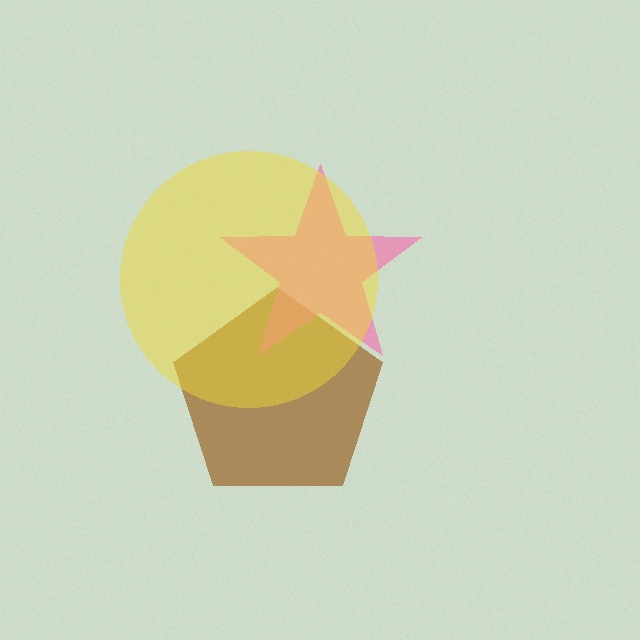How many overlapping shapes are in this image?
There are 3 overlapping shapes in the image.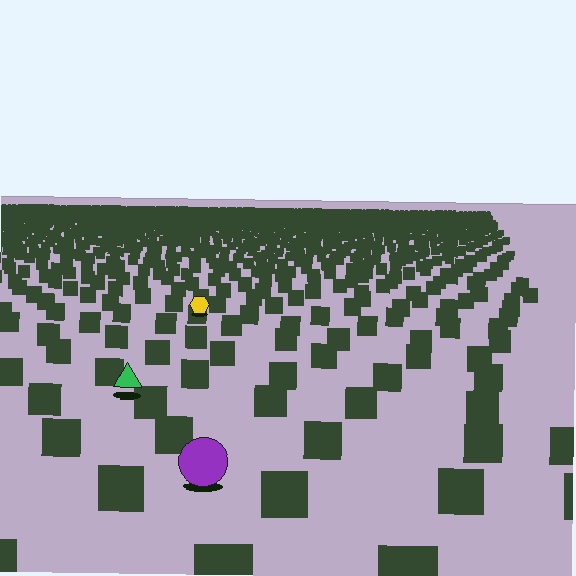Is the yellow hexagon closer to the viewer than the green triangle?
No. The green triangle is closer — you can tell from the texture gradient: the ground texture is coarser near it.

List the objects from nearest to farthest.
From nearest to farthest: the purple circle, the green triangle, the yellow hexagon.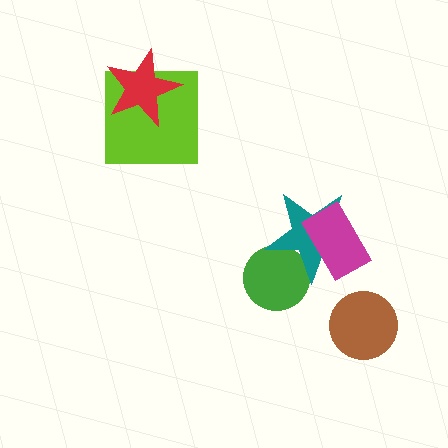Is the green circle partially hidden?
Yes, it is partially covered by another shape.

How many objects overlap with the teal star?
2 objects overlap with the teal star.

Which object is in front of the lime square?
The red star is in front of the lime square.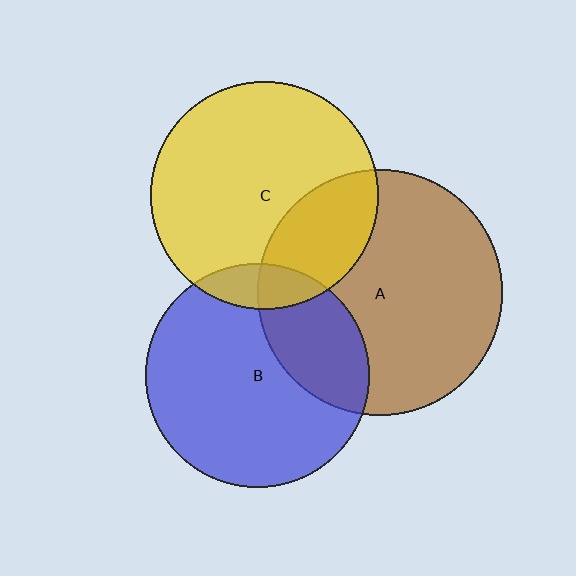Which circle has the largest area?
Circle A (brown).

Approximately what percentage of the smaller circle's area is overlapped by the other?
Approximately 25%.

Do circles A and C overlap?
Yes.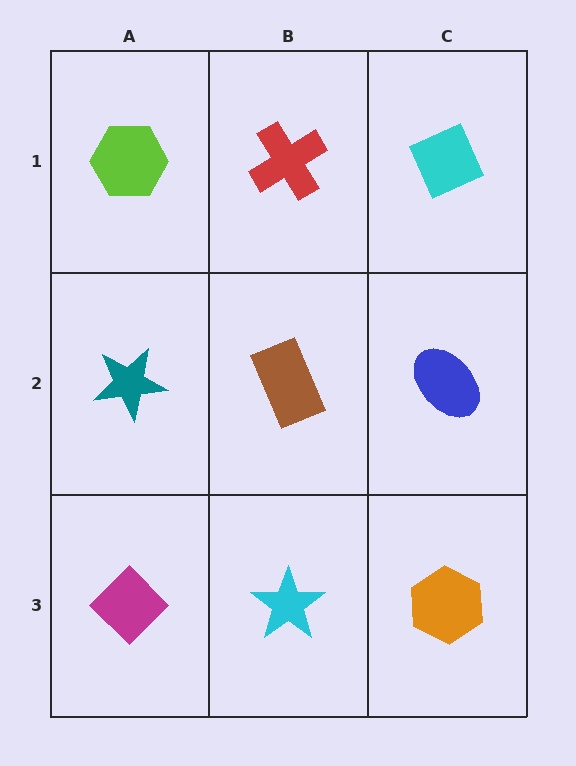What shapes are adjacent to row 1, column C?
A blue ellipse (row 2, column C), a red cross (row 1, column B).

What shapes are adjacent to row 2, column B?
A red cross (row 1, column B), a cyan star (row 3, column B), a teal star (row 2, column A), a blue ellipse (row 2, column C).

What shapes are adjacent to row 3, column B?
A brown rectangle (row 2, column B), a magenta diamond (row 3, column A), an orange hexagon (row 3, column C).